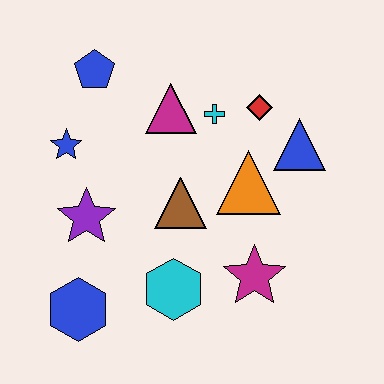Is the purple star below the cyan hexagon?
No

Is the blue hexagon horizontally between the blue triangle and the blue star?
Yes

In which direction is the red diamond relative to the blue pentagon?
The red diamond is to the right of the blue pentagon.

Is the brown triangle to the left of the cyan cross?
Yes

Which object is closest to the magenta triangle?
The cyan cross is closest to the magenta triangle.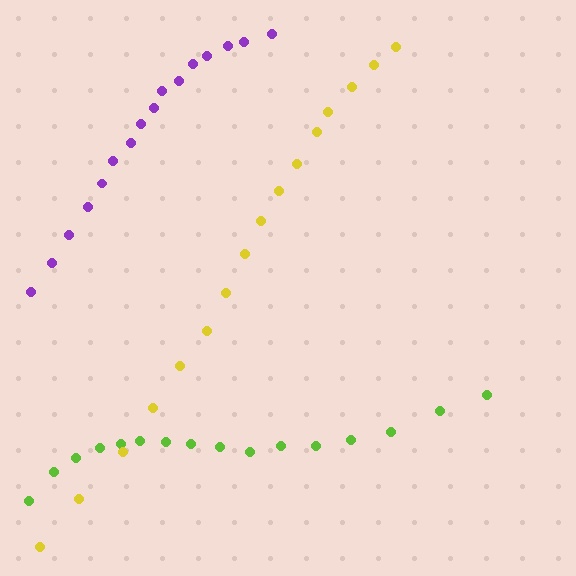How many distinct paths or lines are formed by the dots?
There are 3 distinct paths.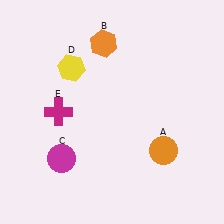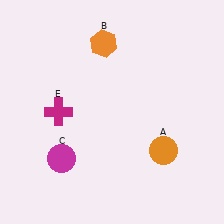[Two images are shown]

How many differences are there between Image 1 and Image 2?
There is 1 difference between the two images.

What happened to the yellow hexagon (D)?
The yellow hexagon (D) was removed in Image 2. It was in the top-left area of Image 1.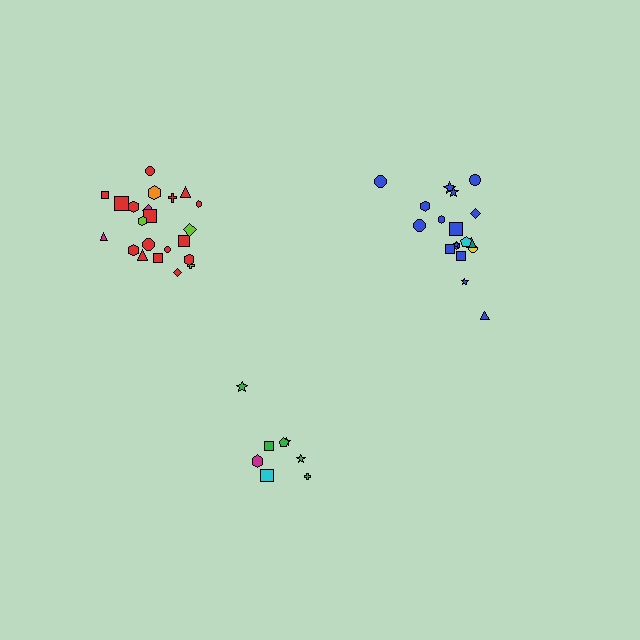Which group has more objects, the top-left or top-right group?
The top-left group.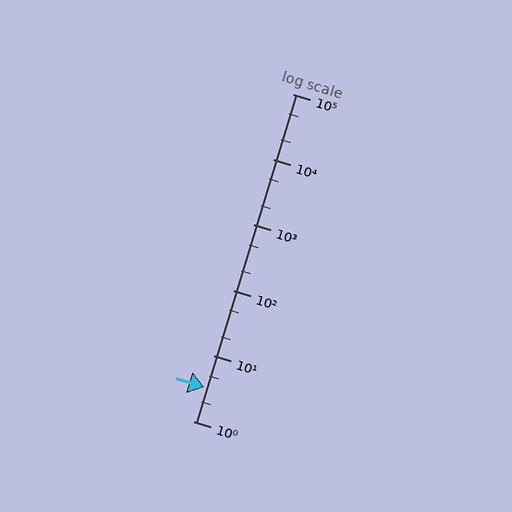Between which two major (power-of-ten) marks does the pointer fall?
The pointer is between 1 and 10.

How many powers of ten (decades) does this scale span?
The scale spans 5 decades, from 1 to 100000.